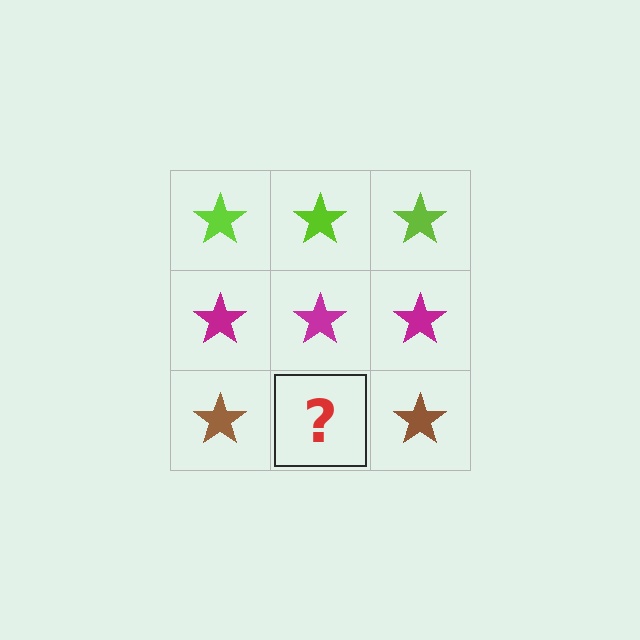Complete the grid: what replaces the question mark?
The question mark should be replaced with a brown star.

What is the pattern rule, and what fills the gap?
The rule is that each row has a consistent color. The gap should be filled with a brown star.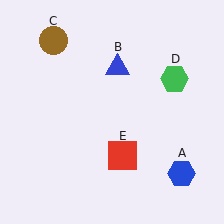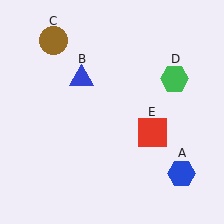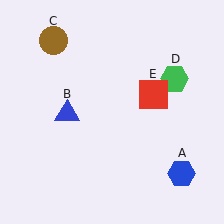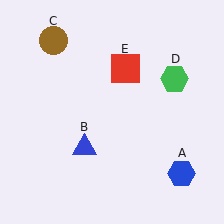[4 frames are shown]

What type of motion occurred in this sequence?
The blue triangle (object B), red square (object E) rotated counterclockwise around the center of the scene.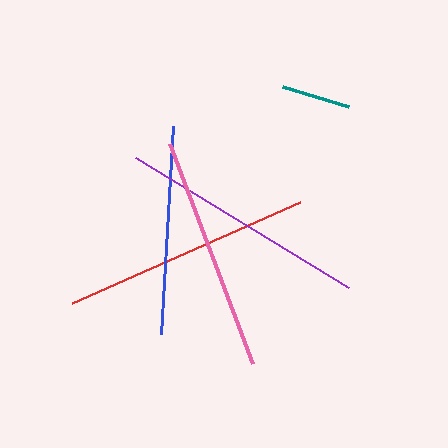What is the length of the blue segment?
The blue segment is approximately 208 pixels long.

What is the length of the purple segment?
The purple segment is approximately 250 pixels long.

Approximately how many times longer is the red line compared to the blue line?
The red line is approximately 1.2 times the length of the blue line.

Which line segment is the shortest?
The teal line is the shortest at approximately 69 pixels.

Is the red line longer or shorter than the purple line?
The purple line is longer than the red line.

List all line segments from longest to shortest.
From longest to shortest: purple, red, pink, blue, teal.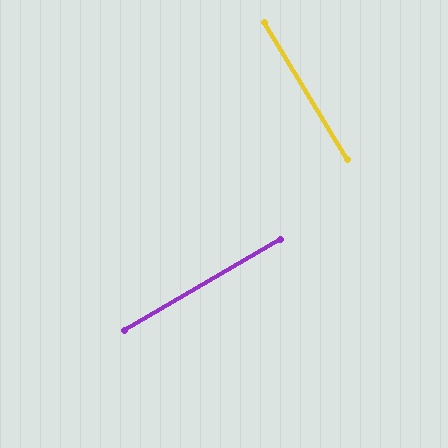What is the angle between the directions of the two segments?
Approximately 89 degrees.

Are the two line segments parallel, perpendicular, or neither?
Perpendicular — they meet at approximately 89°.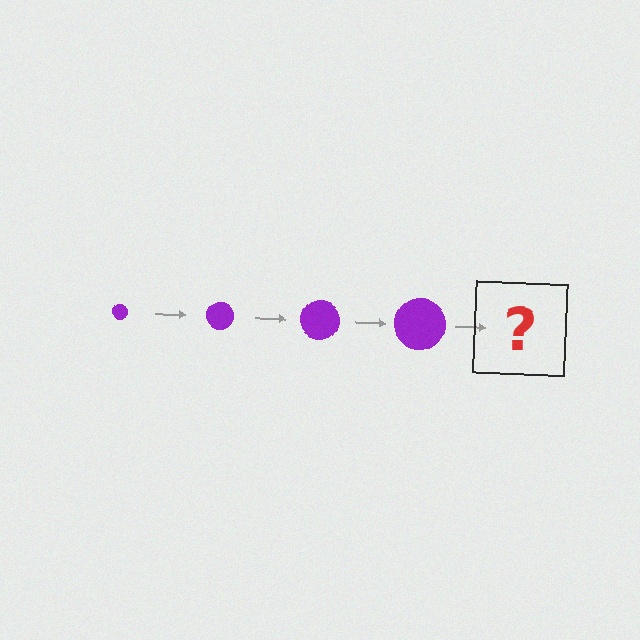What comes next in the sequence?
The next element should be a purple circle, larger than the previous one.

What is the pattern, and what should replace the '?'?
The pattern is that the circle gets progressively larger each step. The '?' should be a purple circle, larger than the previous one.